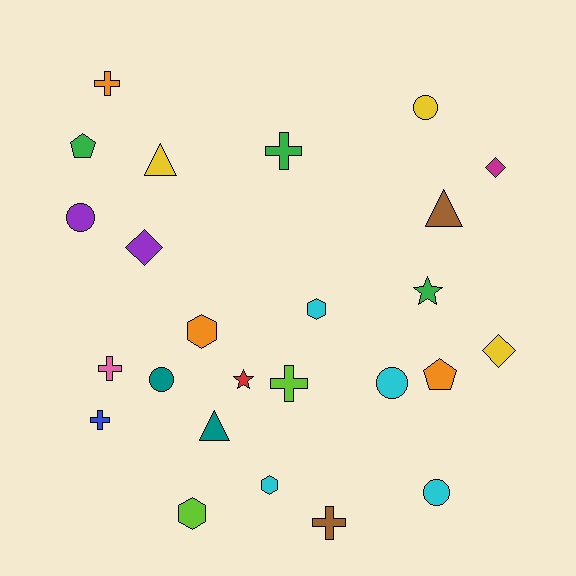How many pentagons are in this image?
There are 2 pentagons.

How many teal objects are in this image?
There are 2 teal objects.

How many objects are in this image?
There are 25 objects.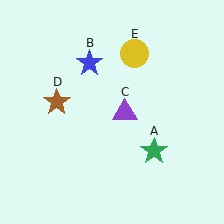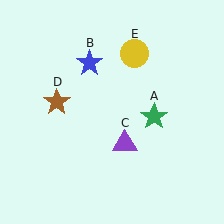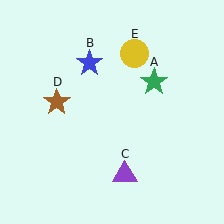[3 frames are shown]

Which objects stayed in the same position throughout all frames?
Blue star (object B) and brown star (object D) and yellow circle (object E) remained stationary.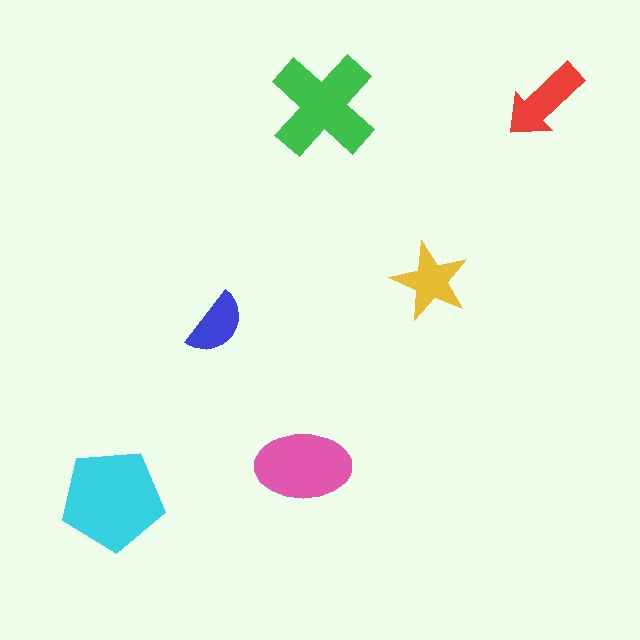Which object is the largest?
The cyan pentagon.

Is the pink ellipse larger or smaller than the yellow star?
Larger.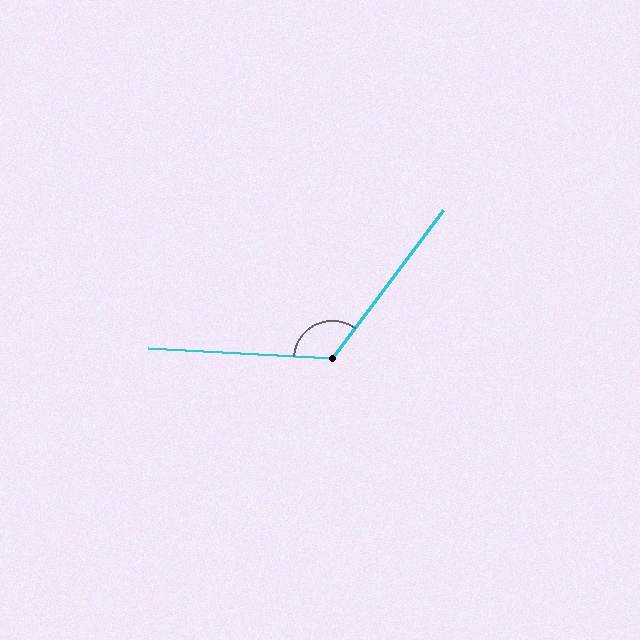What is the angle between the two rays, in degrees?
Approximately 124 degrees.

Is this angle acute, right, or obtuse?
It is obtuse.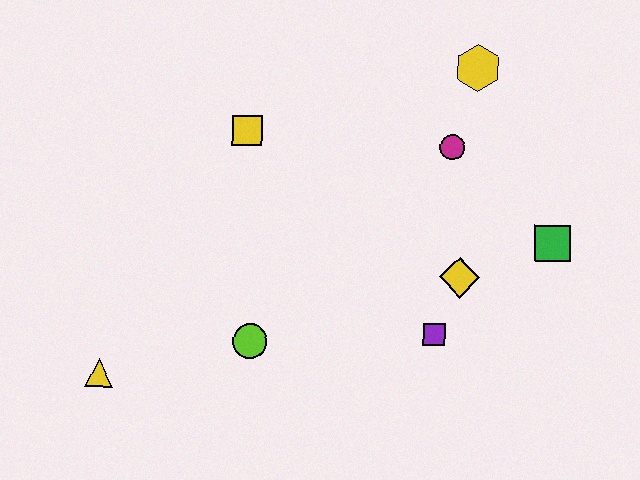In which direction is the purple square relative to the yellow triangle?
The purple square is to the right of the yellow triangle.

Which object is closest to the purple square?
The yellow diamond is closest to the purple square.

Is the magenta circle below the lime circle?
No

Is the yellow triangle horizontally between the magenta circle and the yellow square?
No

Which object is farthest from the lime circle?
The yellow hexagon is farthest from the lime circle.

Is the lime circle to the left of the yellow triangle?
No